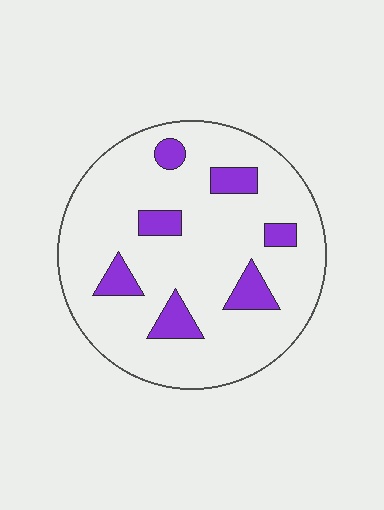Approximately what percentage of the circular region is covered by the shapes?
Approximately 15%.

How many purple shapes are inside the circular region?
7.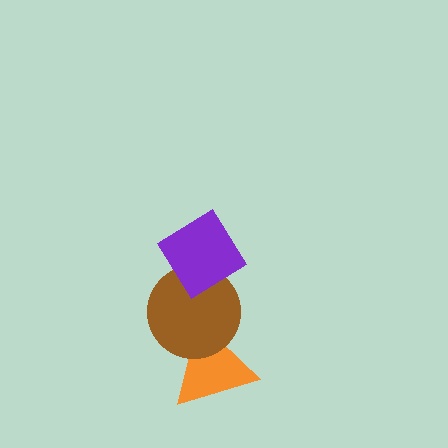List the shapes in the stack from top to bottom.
From top to bottom: the purple diamond, the brown circle, the orange triangle.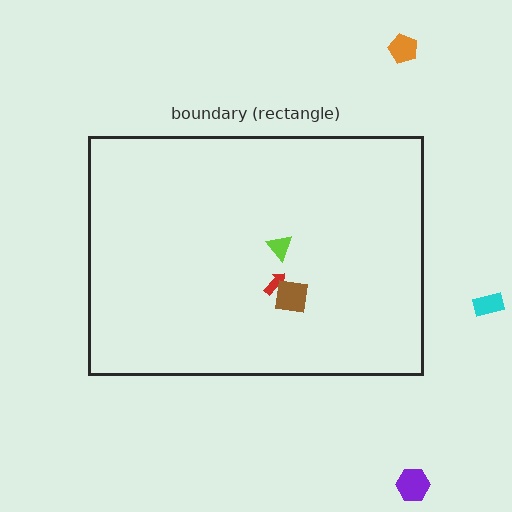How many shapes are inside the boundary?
3 inside, 3 outside.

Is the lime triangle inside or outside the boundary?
Inside.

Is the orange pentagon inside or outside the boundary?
Outside.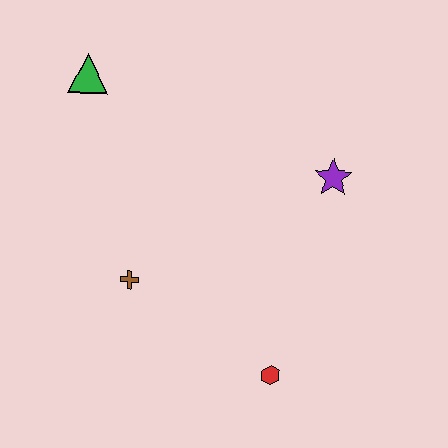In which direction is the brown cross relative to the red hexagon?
The brown cross is to the left of the red hexagon.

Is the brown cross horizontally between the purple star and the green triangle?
Yes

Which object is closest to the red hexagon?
The brown cross is closest to the red hexagon.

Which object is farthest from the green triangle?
The red hexagon is farthest from the green triangle.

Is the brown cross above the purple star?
No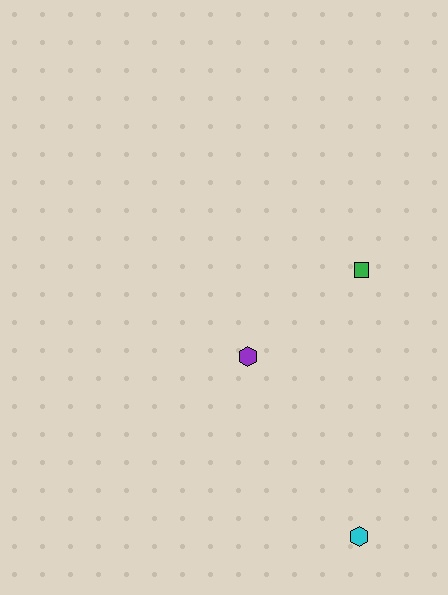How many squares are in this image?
There is 1 square.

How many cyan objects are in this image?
There is 1 cyan object.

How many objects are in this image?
There are 3 objects.